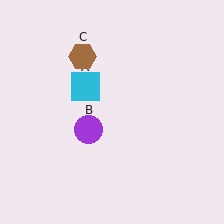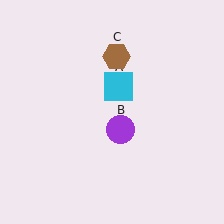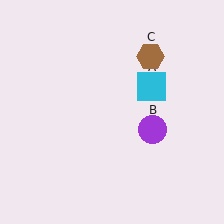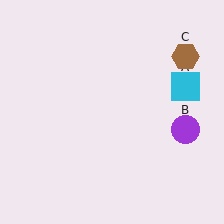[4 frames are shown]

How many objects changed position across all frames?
3 objects changed position: cyan square (object A), purple circle (object B), brown hexagon (object C).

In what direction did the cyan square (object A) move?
The cyan square (object A) moved right.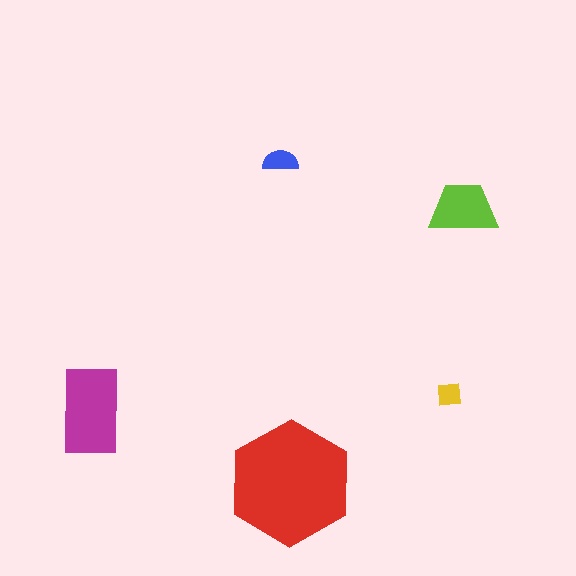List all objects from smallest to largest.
The yellow square, the blue semicircle, the lime trapezoid, the magenta rectangle, the red hexagon.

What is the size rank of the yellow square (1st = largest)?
5th.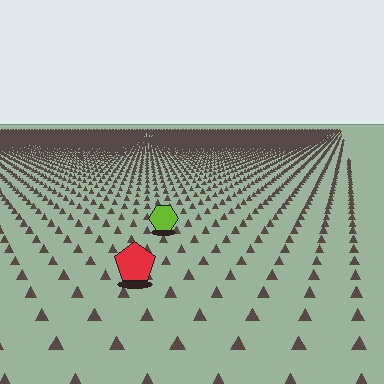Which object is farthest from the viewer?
The lime hexagon is farthest from the viewer. It appears smaller and the ground texture around it is denser.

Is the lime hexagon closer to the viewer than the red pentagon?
No. The red pentagon is closer — you can tell from the texture gradient: the ground texture is coarser near it.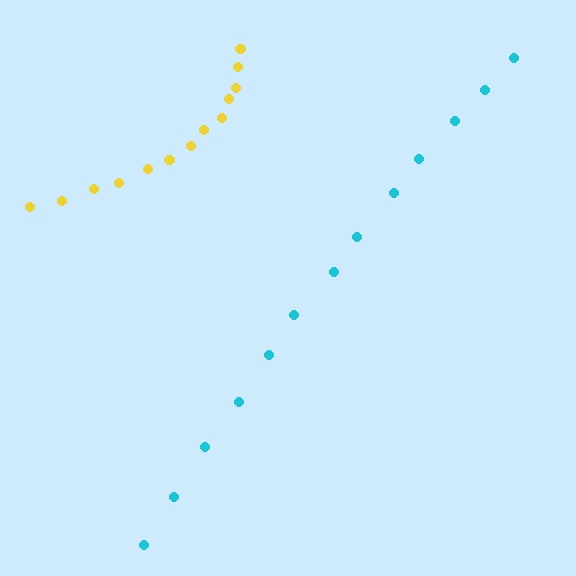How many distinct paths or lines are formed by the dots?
There are 2 distinct paths.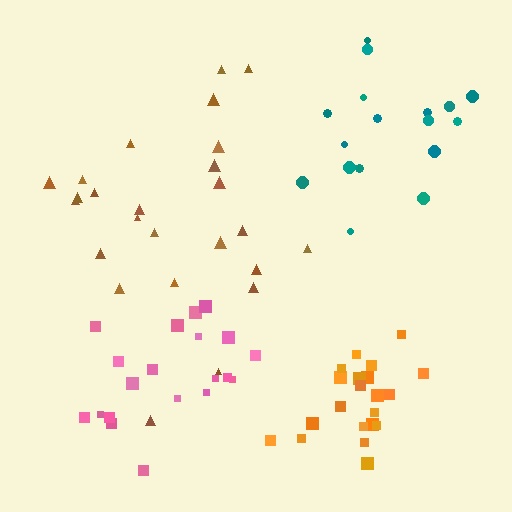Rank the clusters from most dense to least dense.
orange, pink, brown, teal.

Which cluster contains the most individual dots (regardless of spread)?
Brown (25).